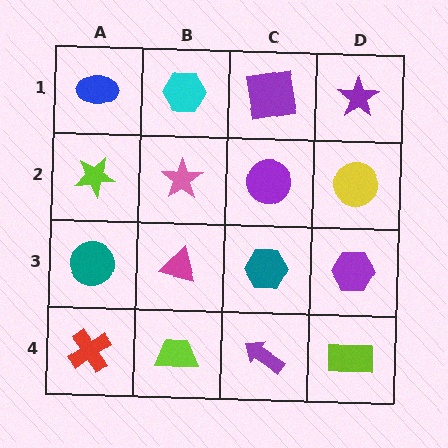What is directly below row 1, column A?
A lime star.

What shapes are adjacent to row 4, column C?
A teal hexagon (row 3, column C), a lime trapezoid (row 4, column B), a lime rectangle (row 4, column D).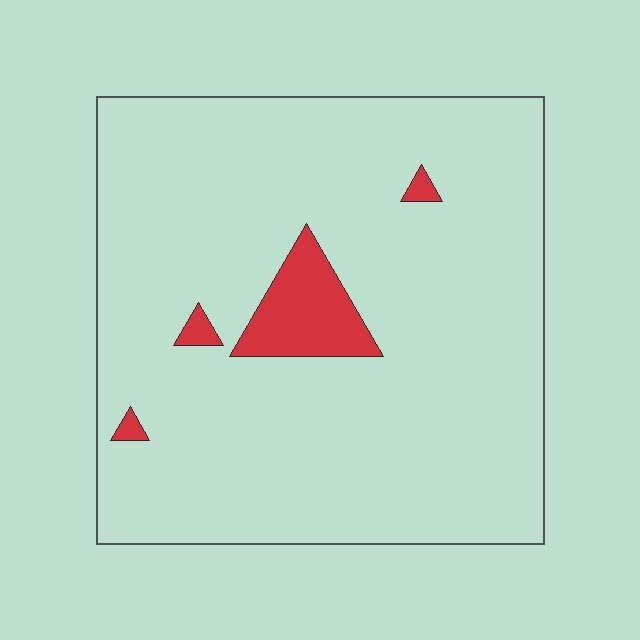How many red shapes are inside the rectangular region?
4.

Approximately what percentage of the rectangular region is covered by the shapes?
Approximately 5%.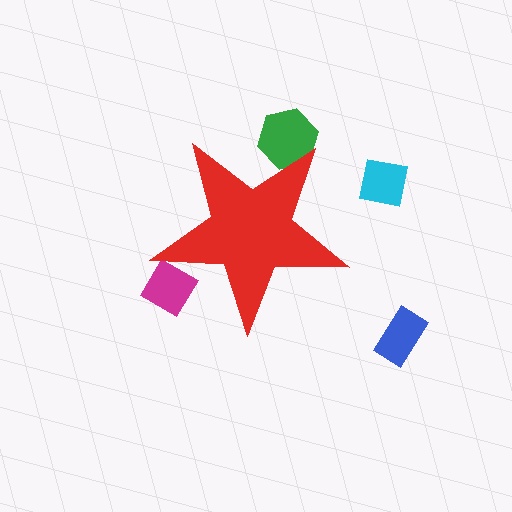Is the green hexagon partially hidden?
Yes, the green hexagon is partially hidden behind the red star.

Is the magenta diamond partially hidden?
Yes, the magenta diamond is partially hidden behind the red star.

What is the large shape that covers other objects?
A red star.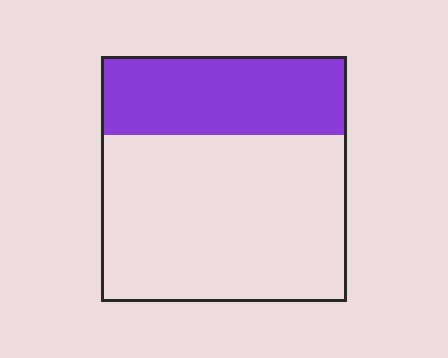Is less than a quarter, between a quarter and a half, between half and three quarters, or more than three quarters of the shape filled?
Between a quarter and a half.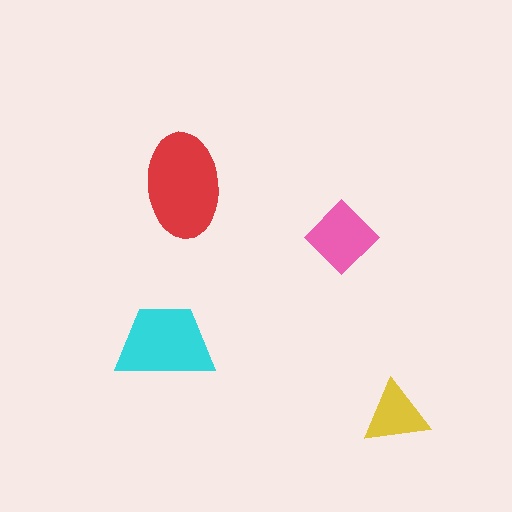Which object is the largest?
The red ellipse.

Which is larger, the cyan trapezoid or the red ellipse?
The red ellipse.